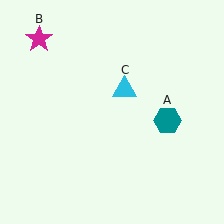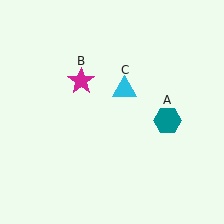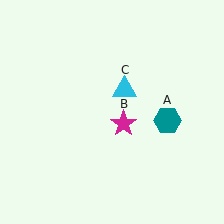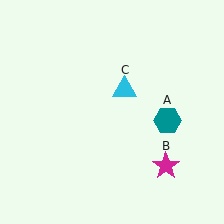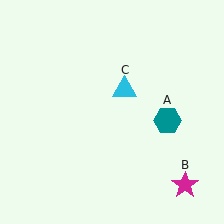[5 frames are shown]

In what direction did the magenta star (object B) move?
The magenta star (object B) moved down and to the right.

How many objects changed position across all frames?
1 object changed position: magenta star (object B).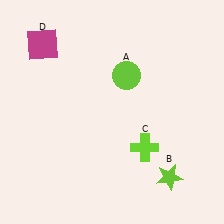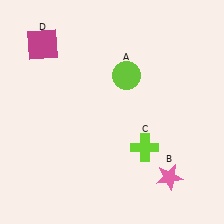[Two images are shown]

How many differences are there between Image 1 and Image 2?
There is 1 difference between the two images.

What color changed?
The star (B) changed from lime in Image 1 to pink in Image 2.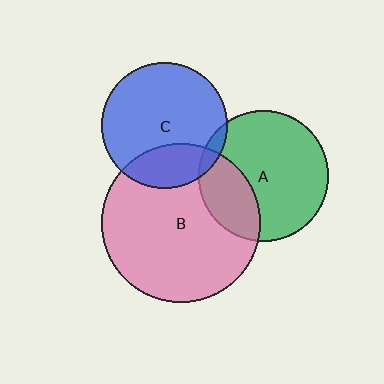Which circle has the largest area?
Circle B (pink).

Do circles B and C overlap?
Yes.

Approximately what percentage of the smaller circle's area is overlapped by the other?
Approximately 25%.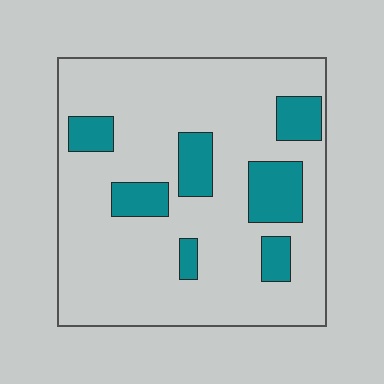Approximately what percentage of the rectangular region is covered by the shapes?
Approximately 20%.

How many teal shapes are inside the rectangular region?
7.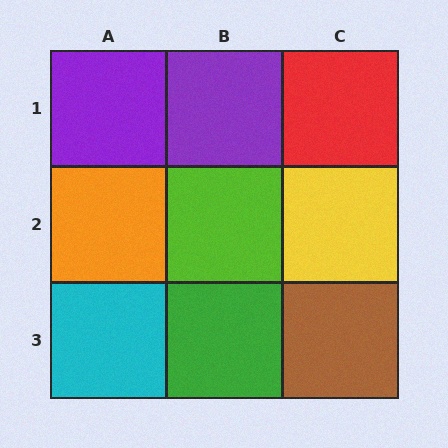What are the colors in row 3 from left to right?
Cyan, green, brown.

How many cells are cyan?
1 cell is cyan.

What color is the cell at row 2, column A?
Orange.